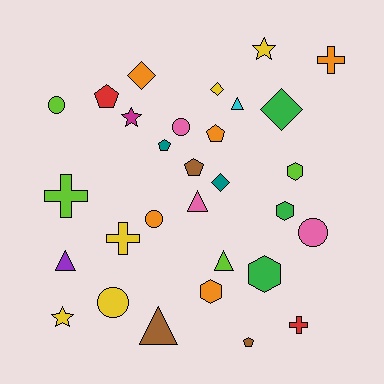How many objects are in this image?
There are 30 objects.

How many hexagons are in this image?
There are 4 hexagons.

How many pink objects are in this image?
There are 3 pink objects.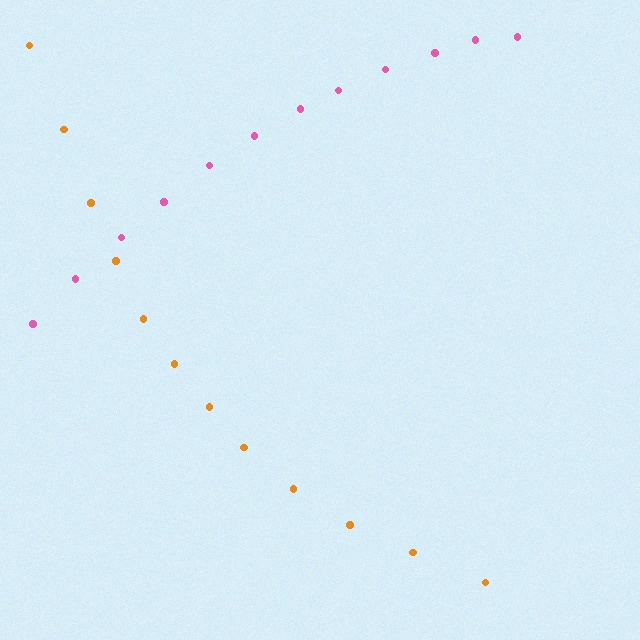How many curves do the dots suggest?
There are 2 distinct paths.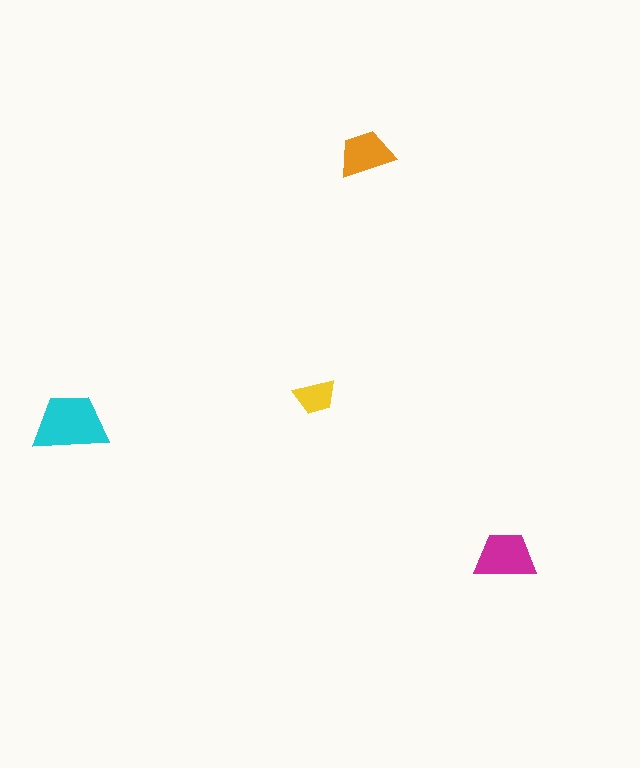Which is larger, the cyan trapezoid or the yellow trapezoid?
The cyan one.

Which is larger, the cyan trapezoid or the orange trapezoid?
The cyan one.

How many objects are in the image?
There are 4 objects in the image.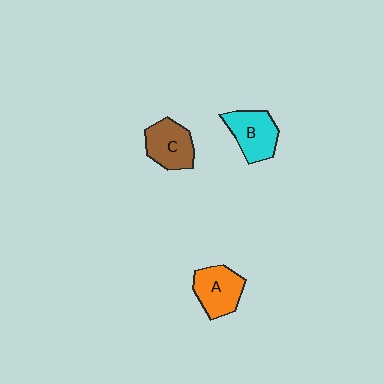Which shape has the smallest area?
Shape C (brown).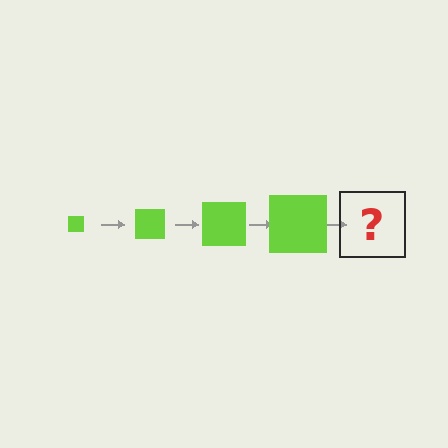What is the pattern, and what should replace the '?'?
The pattern is that the square gets progressively larger each step. The '?' should be a lime square, larger than the previous one.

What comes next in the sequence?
The next element should be a lime square, larger than the previous one.